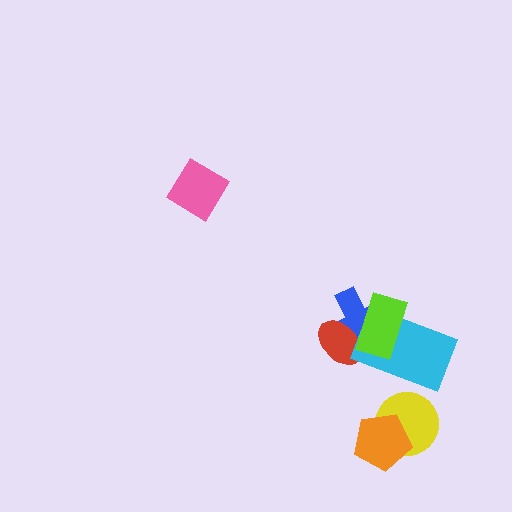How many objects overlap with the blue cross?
3 objects overlap with the blue cross.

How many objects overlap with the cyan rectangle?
3 objects overlap with the cyan rectangle.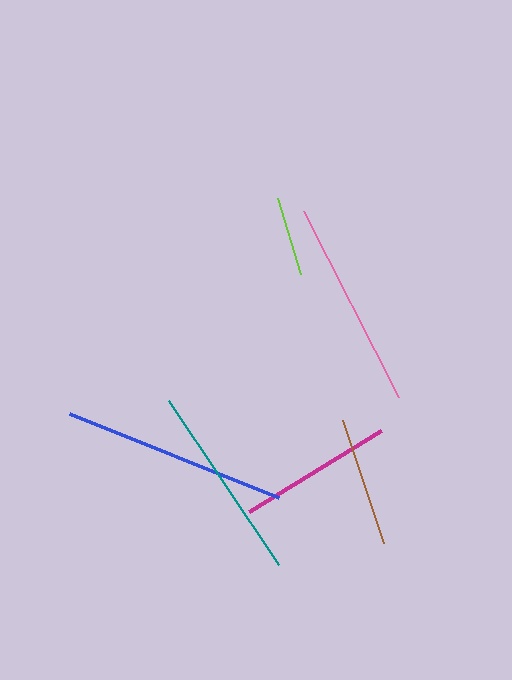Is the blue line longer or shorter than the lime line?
The blue line is longer than the lime line.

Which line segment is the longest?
The blue line is the longest at approximately 225 pixels.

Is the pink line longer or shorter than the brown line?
The pink line is longer than the brown line.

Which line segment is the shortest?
The lime line is the shortest at approximately 79 pixels.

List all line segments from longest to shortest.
From longest to shortest: blue, pink, teal, magenta, brown, lime.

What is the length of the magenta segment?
The magenta segment is approximately 155 pixels long.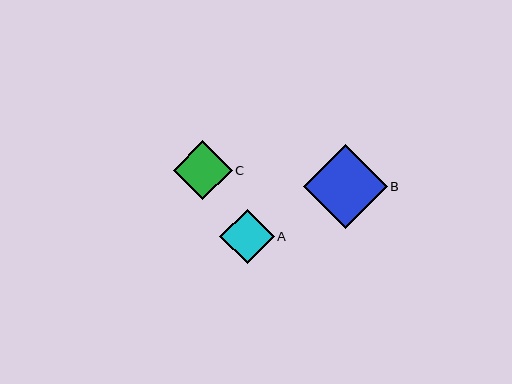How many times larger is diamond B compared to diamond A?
Diamond B is approximately 1.5 times the size of diamond A.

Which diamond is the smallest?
Diamond A is the smallest with a size of approximately 54 pixels.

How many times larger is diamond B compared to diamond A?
Diamond B is approximately 1.5 times the size of diamond A.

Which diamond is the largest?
Diamond B is the largest with a size of approximately 84 pixels.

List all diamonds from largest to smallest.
From largest to smallest: B, C, A.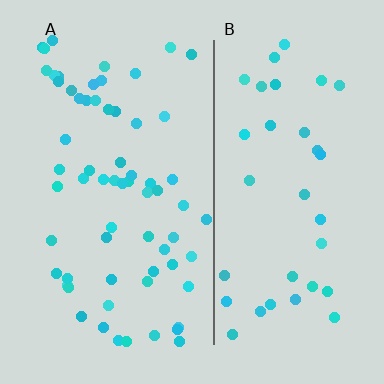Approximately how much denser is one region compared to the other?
Approximately 1.8× — region A over region B.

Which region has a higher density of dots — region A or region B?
A (the left).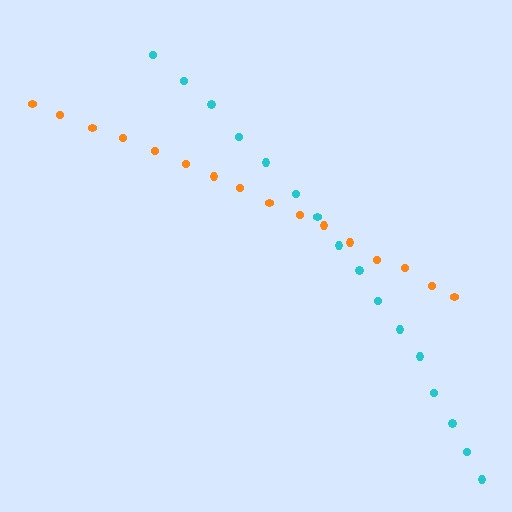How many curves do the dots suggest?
There are 2 distinct paths.